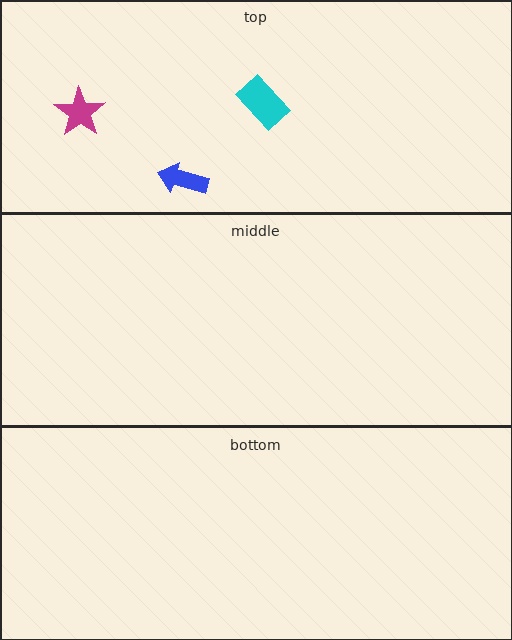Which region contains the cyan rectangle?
The top region.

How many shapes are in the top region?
3.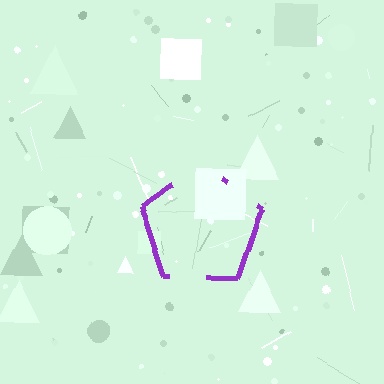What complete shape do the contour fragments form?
The contour fragments form a pentagon.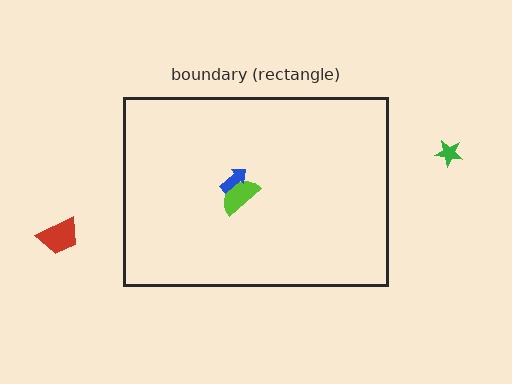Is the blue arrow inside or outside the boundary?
Inside.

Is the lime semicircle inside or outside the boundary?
Inside.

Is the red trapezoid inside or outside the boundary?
Outside.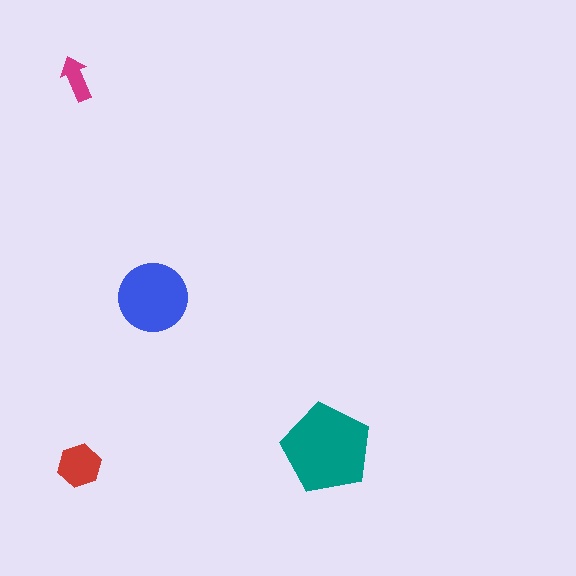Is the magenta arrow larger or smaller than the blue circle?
Smaller.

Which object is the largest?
The teal pentagon.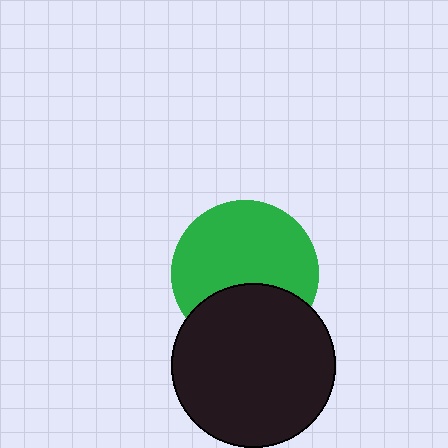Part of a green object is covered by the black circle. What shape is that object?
It is a circle.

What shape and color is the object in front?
The object in front is a black circle.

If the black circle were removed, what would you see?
You would see the complete green circle.